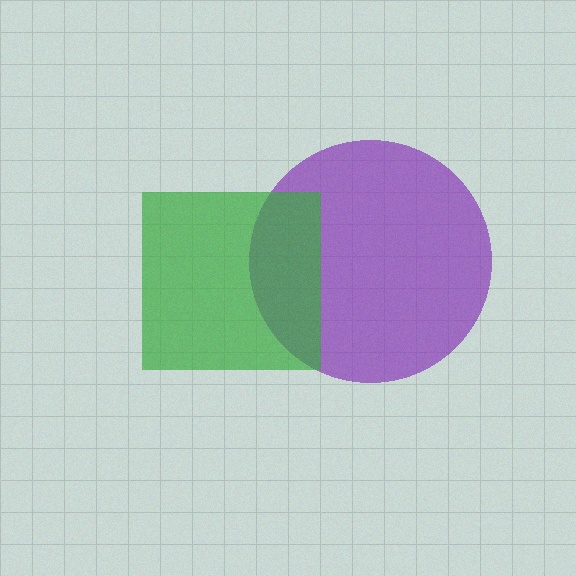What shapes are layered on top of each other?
The layered shapes are: a purple circle, a green square.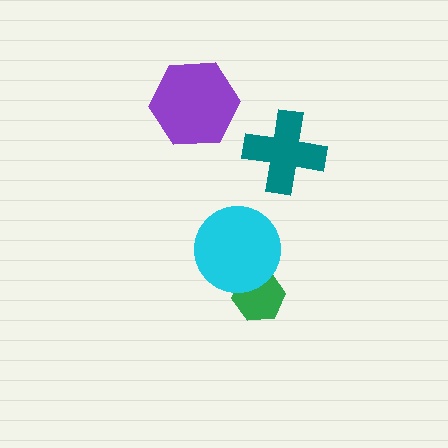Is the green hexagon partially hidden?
Yes, it is partially covered by another shape.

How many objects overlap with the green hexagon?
1 object overlaps with the green hexagon.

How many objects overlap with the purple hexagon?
0 objects overlap with the purple hexagon.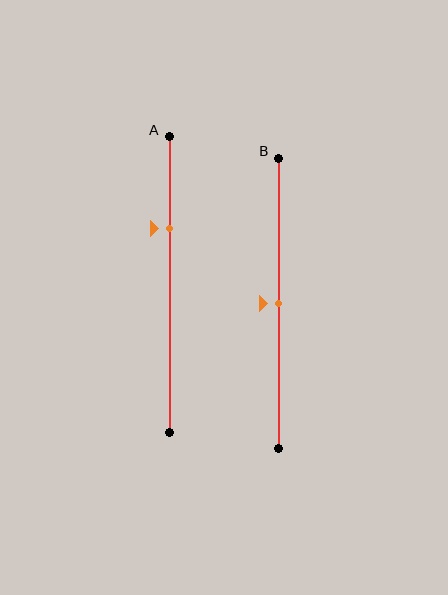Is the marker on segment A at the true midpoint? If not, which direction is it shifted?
No, the marker on segment A is shifted upward by about 19% of the segment length.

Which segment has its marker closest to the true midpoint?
Segment B has its marker closest to the true midpoint.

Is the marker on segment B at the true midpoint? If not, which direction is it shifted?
Yes, the marker on segment B is at the true midpoint.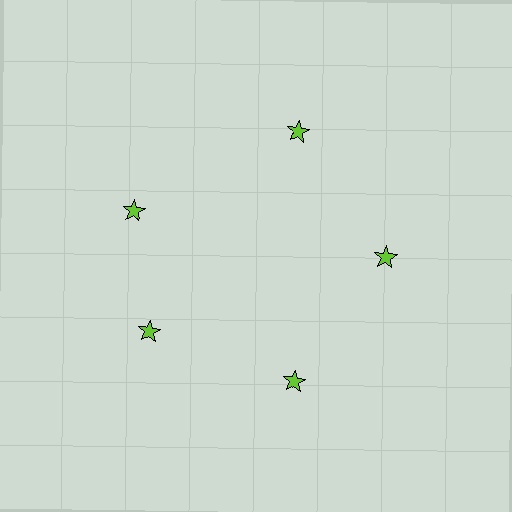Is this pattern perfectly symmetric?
No. The 5 lime stars are arranged in a ring, but one element near the 10 o'clock position is rotated out of alignment along the ring, breaking the 5-fold rotational symmetry.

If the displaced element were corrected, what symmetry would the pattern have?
It would have 5-fold rotational symmetry — the pattern would map onto itself every 72 degrees.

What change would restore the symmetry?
The symmetry would be restored by rotating it back into even spacing with its neighbors so that all 5 stars sit at equal angles and equal distance from the center.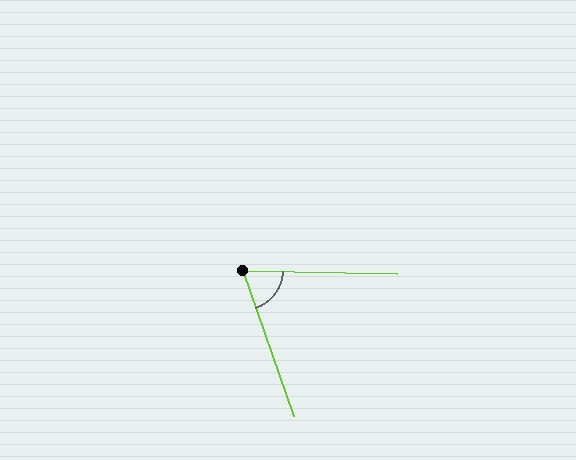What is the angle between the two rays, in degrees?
Approximately 70 degrees.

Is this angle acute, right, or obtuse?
It is acute.